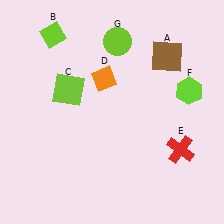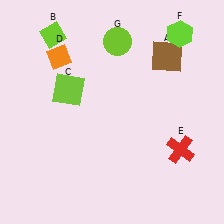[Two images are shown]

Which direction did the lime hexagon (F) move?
The lime hexagon (F) moved up.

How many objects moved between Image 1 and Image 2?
2 objects moved between the two images.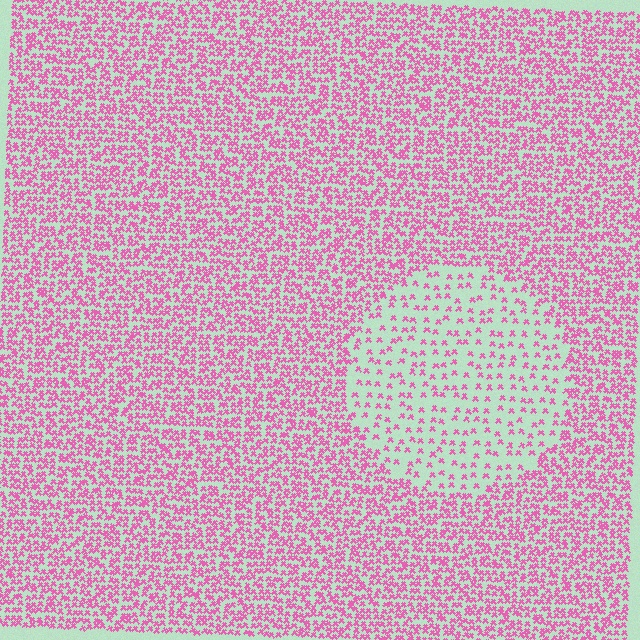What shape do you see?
I see a circle.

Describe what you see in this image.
The image contains small pink elements arranged at two different densities. A circle-shaped region is visible where the elements are less densely packed than the surrounding area.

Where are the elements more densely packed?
The elements are more densely packed outside the circle boundary.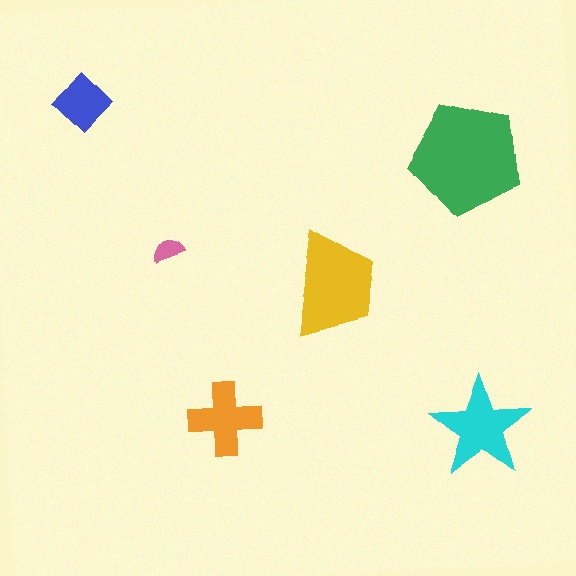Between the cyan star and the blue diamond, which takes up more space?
The cyan star.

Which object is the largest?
The green pentagon.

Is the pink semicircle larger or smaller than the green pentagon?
Smaller.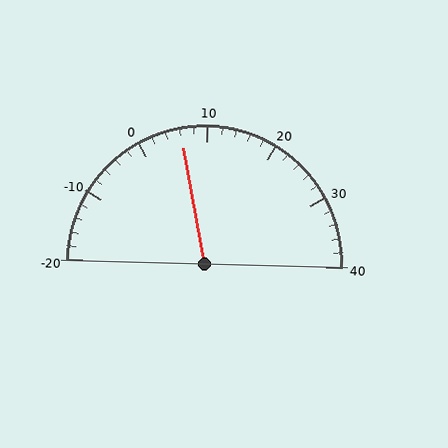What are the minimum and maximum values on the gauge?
The gauge ranges from -20 to 40.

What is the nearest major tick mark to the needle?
The nearest major tick mark is 10.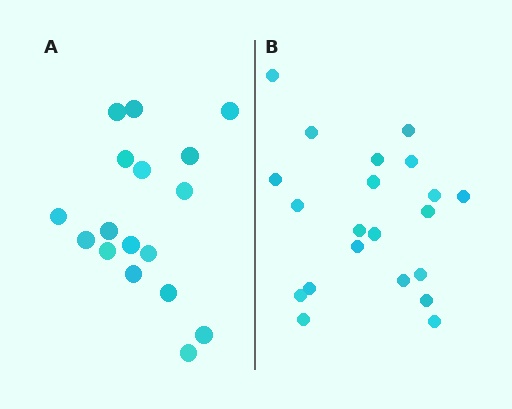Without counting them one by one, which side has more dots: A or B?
Region B (the right region) has more dots.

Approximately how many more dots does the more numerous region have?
Region B has about 4 more dots than region A.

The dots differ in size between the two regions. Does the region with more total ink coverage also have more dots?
No. Region A has more total ink coverage because its dots are larger, but region B actually contains more individual dots. Total area can be misleading — the number of items is what matters here.